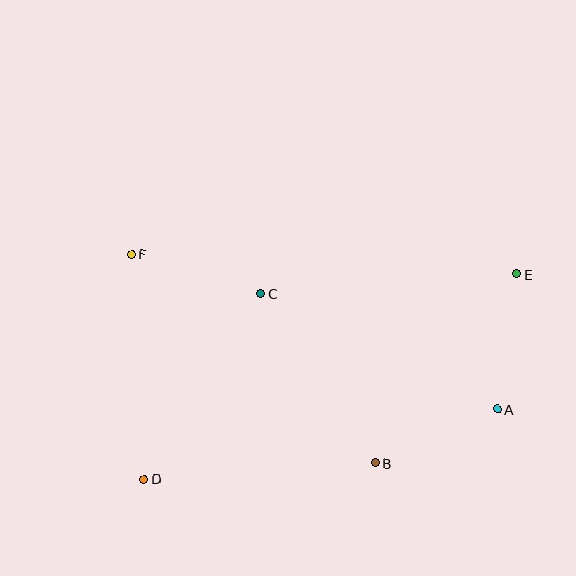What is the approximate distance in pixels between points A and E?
The distance between A and E is approximately 137 pixels.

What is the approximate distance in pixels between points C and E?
The distance between C and E is approximately 257 pixels.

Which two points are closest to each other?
Points A and B are closest to each other.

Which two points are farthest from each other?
Points D and E are farthest from each other.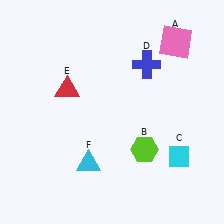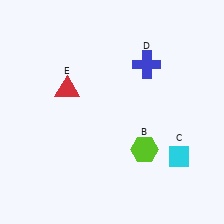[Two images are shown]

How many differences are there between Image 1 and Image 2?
There are 2 differences between the two images.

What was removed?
The cyan triangle (F), the pink square (A) were removed in Image 2.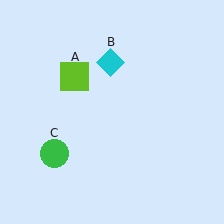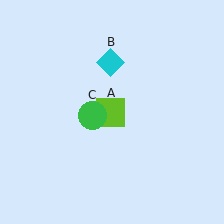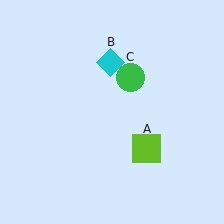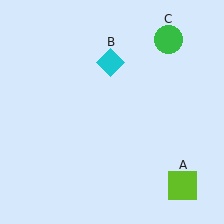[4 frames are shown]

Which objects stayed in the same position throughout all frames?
Cyan diamond (object B) remained stationary.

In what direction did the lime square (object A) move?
The lime square (object A) moved down and to the right.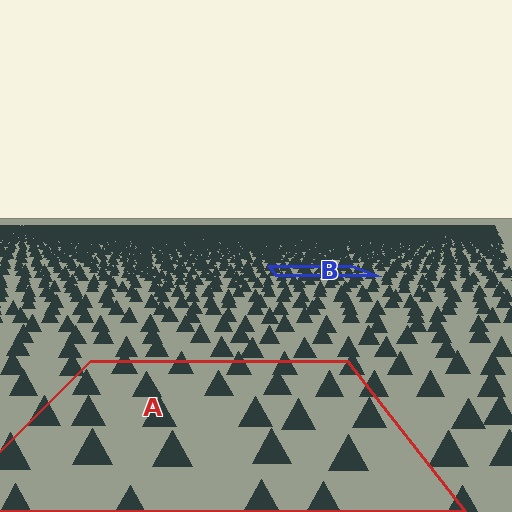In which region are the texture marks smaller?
The texture marks are smaller in region B, because it is farther away.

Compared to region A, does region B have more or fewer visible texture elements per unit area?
Region B has more texture elements per unit area — they are packed more densely because it is farther away.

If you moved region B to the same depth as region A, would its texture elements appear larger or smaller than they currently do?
They would appear larger. At a closer depth, the same texture elements are projected at a bigger on-screen size.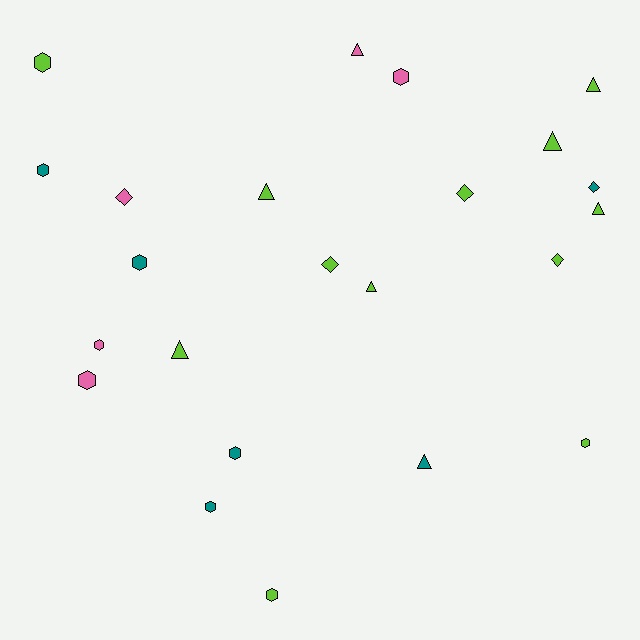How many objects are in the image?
There are 23 objects.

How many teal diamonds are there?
There is 1 teal diamond.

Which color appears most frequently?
Lime, with 12 objects.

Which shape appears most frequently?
Hexagon, with 10 objects.